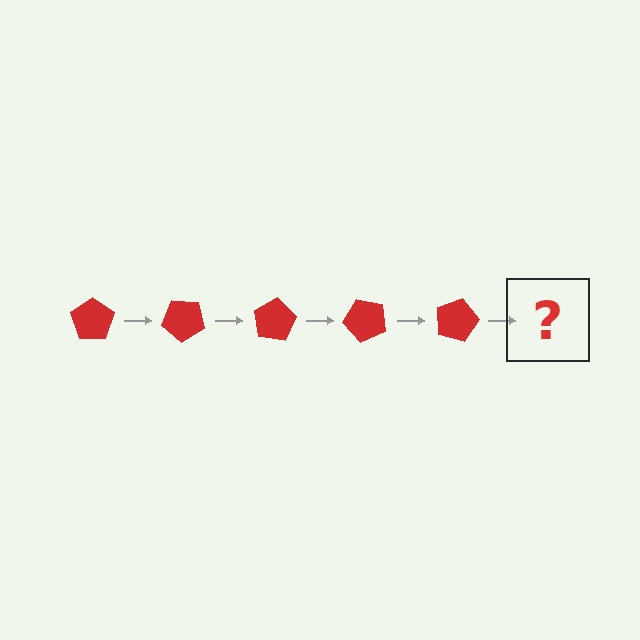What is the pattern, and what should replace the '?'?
The pattern is that the pentagon rotates 40 degrees each step. The '?' should be a red pentagon rotated 200 degrees.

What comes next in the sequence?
The next element should be a red pentagon rotated 200 degrees.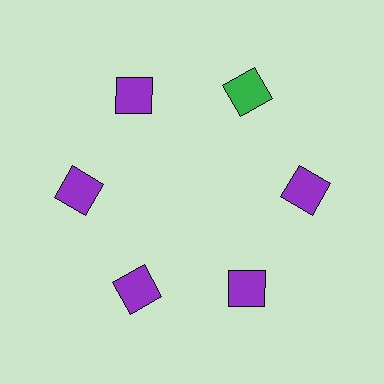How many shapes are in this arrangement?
There are 6 shapes arranged in a ring pattern.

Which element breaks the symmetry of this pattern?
The green square at roughly the 1 o'clock position breaks the symmetry. All other shapes are purple squares.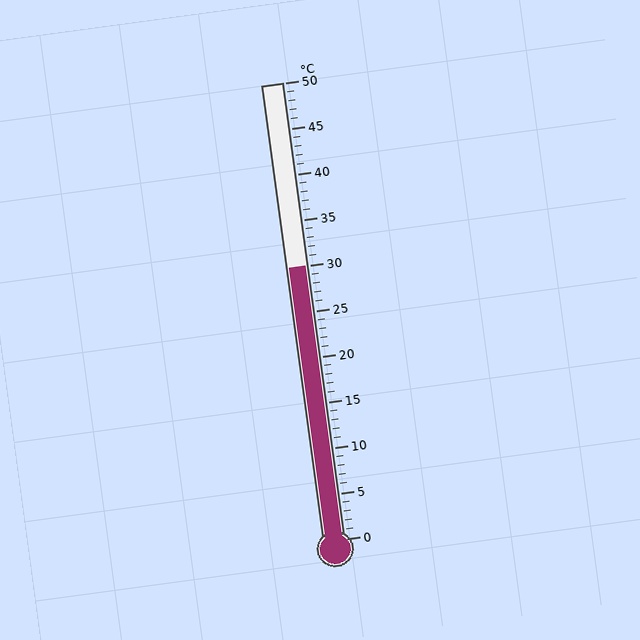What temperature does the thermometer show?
The thermometer shows approximately 30°C.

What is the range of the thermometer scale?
The thermometer scale ranges from 0°C to 50°C.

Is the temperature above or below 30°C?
The temperature is at 30°C.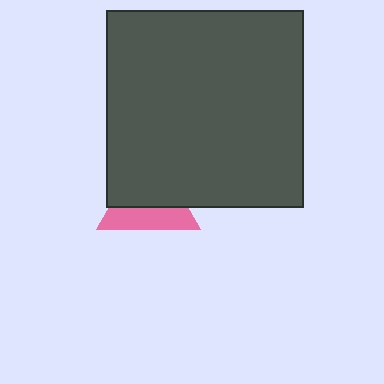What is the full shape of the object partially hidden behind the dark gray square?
The partially hidden object is a pink triangle.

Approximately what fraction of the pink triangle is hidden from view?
Roughly 58% of the pink triangle is hidden behind the dark gray square.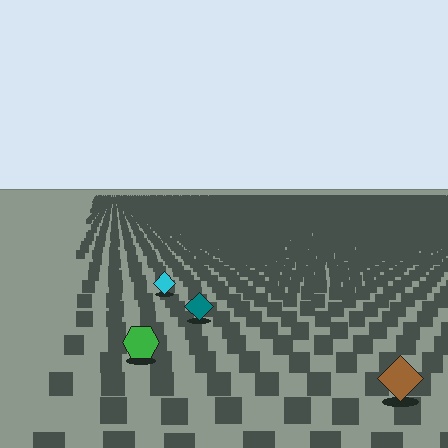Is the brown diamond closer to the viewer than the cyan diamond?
Yes. The brown diamond is closer — you can tell from the texture gradient: the ground texture is coarser near it.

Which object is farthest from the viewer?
The cyan diamond is farthest from the viewer. It appears smaller and the ground texture around it is denser.